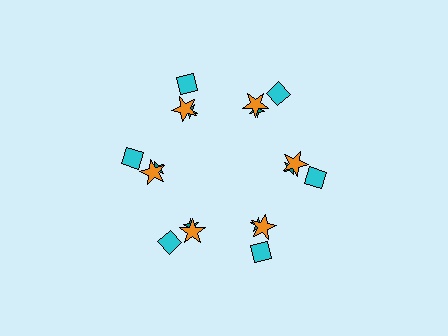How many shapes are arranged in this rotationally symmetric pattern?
There are 18 shapes, arranged in 6 groups of 3.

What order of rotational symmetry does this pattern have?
This pattern has 6-fold rotational symmetry.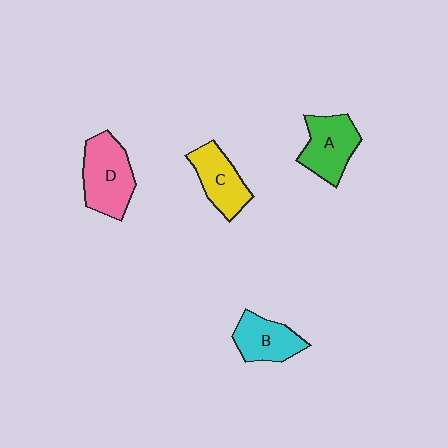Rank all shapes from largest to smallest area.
From largest to smallest: D (pink), A (green), C (yellow), B (cyan).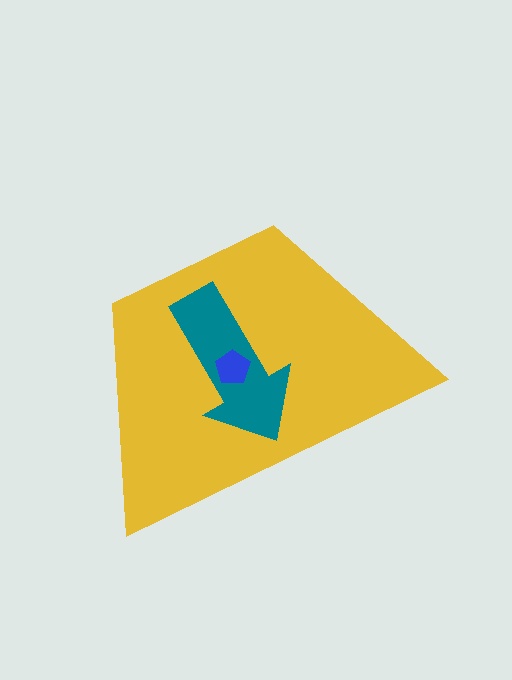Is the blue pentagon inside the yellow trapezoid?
Yes.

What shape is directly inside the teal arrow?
The blue pentagon.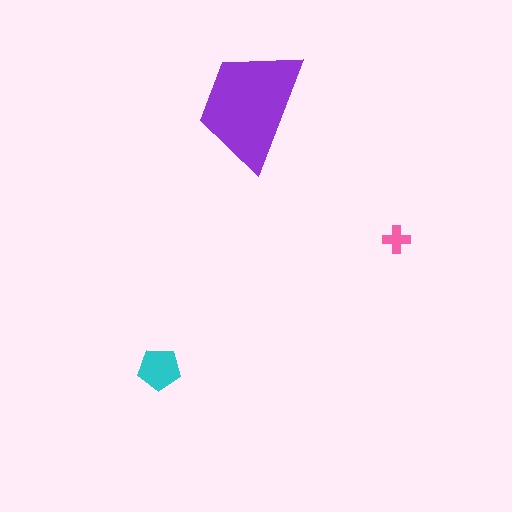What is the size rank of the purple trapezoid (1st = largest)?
1st.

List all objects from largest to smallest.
The purple trapezoid, the cyan pentagon, the pink cross.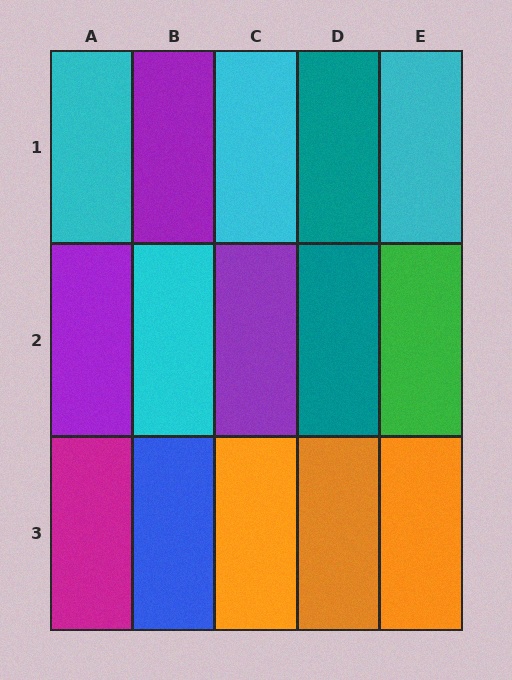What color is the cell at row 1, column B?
Purple.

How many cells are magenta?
1 cell is magenta.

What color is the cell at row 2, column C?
Purple.